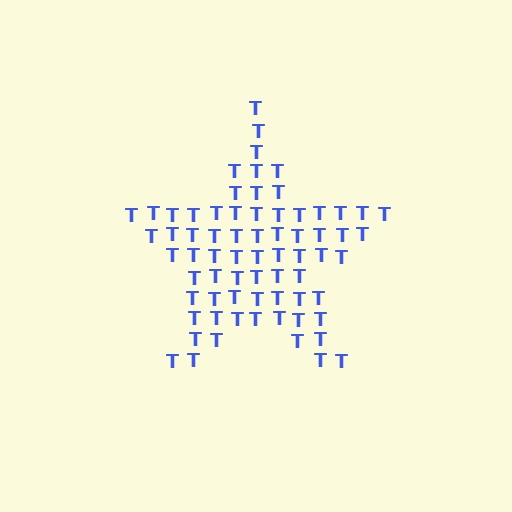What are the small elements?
The small elements are letter T's.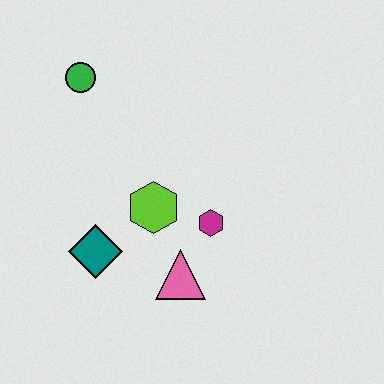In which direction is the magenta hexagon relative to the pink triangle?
The magenta hexagon is above the pink triangle.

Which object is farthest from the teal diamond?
The green circle is farthest from the teal diamond.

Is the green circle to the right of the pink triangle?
No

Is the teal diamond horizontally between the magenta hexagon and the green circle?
Yes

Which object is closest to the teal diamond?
The lime hexagon is closest to the teal diamond.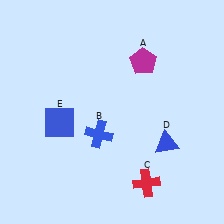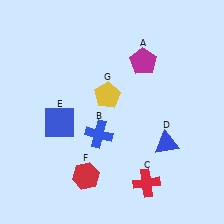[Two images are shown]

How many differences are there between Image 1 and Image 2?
There are 2 differences between the two images.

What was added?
A red hexagon (F), a yellow pentagon (G) were added in Image 2.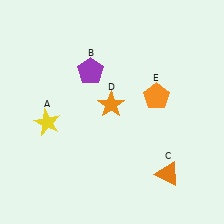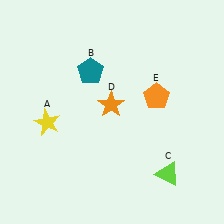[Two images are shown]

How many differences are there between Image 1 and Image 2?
There are 2 differences between the two images.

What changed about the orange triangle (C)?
In Image 1, C is orange. In Image 2, it changed to lime.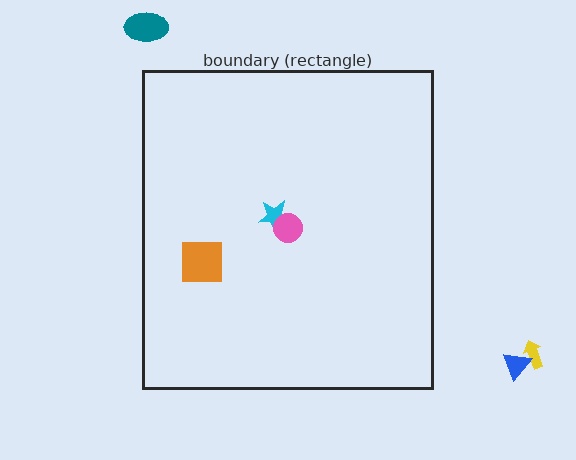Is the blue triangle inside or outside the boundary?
Outside.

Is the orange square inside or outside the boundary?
Inside.